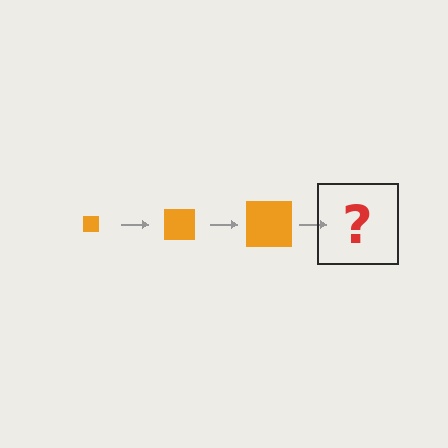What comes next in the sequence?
The next element should be an orange square, larger than the previous one.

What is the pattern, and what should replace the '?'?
The pattern is that the square gets progressively larger each step. The '?' should be an orange square, larger than the previous one.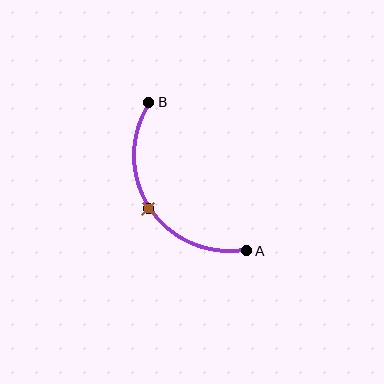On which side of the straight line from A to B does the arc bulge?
The arc bulges to the left of the straight line connecting A and B.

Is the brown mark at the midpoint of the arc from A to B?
Yes. The brown mark lies on the arc at equal arc-length from both A and B — it is the arc midpoint.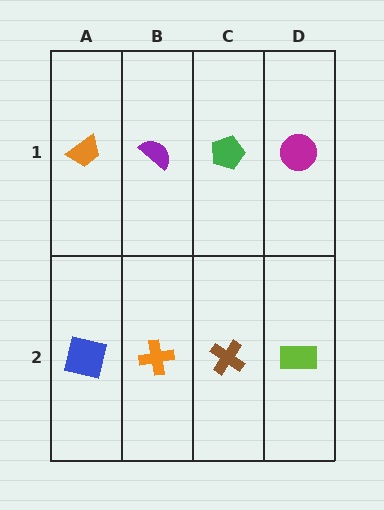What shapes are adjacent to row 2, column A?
An orange trapezoid (row 1, column A), an orange cross (row 2, column B).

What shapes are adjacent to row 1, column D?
A lime rectangle (row 2, column D), a green pentagon (row 1, column C).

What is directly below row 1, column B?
An orange cross.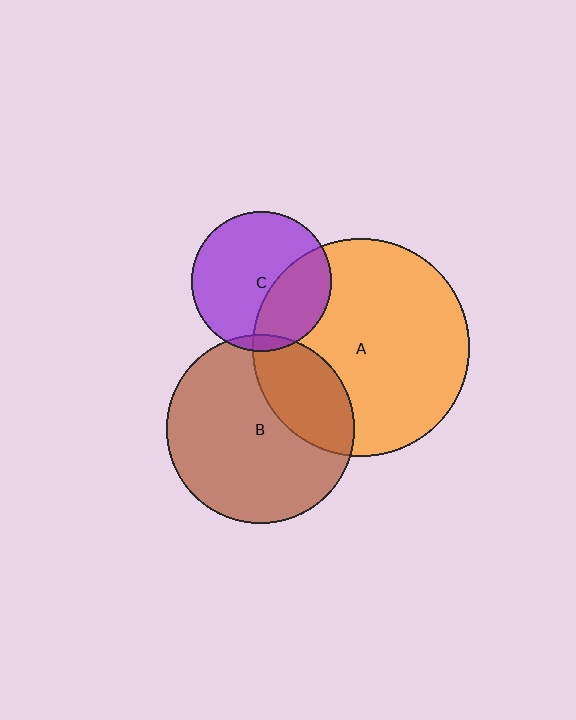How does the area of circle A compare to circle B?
Approximately 1.3 times.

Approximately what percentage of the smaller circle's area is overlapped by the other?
Approximately 35%.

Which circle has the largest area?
Circle A (orange).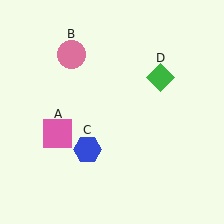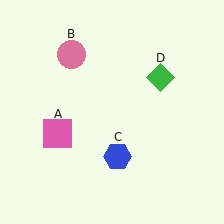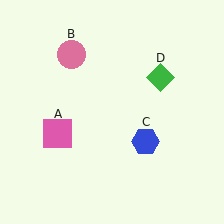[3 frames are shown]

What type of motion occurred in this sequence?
The blue hexagon (object C) rotated counterclockwise around the center of the scene.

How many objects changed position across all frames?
1 object changed position: blue hexagon (object C).